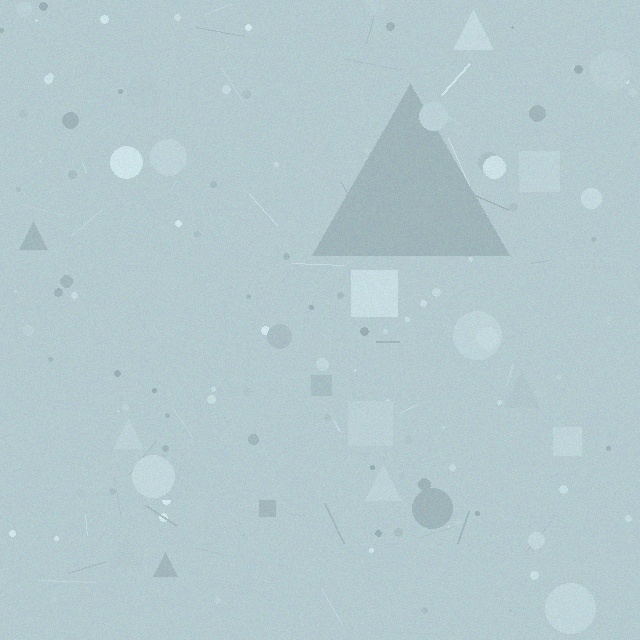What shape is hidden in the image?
A triangle is hidden in the image.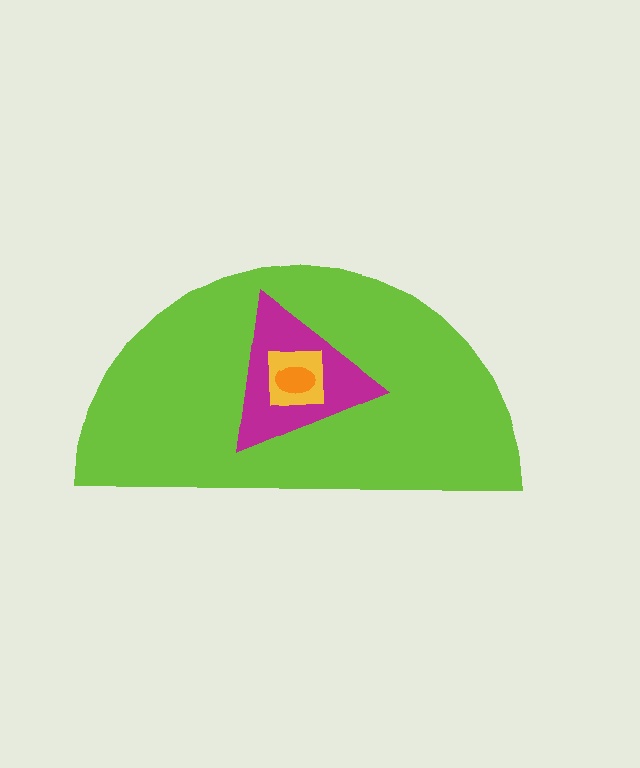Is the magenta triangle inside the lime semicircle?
Yes.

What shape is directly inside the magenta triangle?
The yellow square.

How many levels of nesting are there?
4.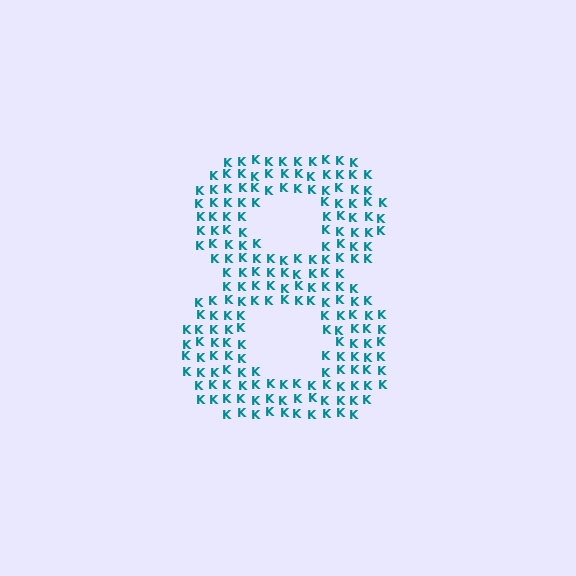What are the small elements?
The small elements are letter K's.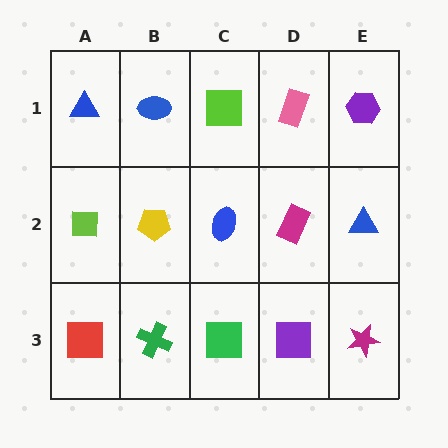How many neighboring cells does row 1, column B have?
3.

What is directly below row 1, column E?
A blue triangle.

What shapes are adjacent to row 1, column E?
A blue triangle (row 2, column E), a pink rectangle (row 1, column D).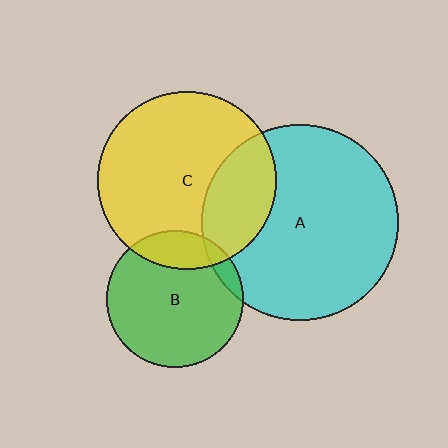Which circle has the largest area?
Circle A (cyan).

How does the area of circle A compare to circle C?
Approximately 1.2 times.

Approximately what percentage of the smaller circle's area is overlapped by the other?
Approximately 25%.